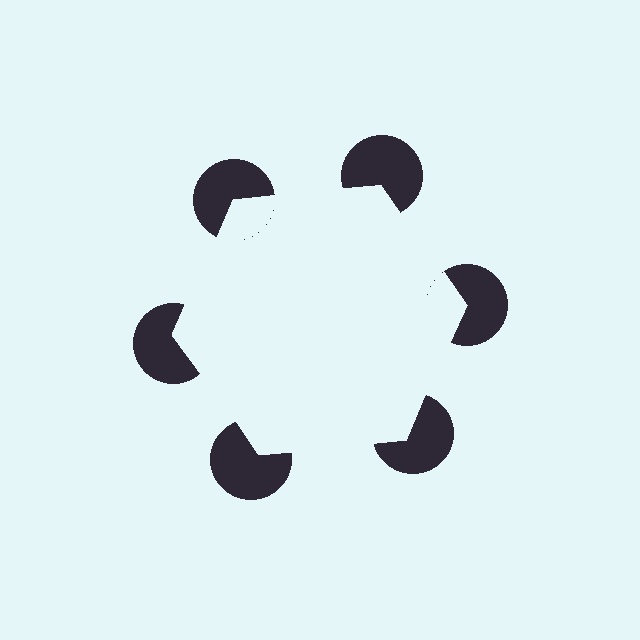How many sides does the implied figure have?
6 sides.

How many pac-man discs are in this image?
There are 6 — one at each vertex of the illusory hexagon.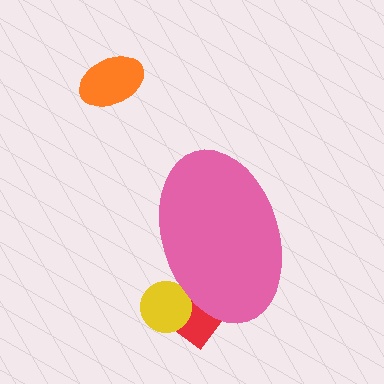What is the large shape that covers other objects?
A pink ellipse.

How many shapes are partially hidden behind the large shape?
2 shapes are partially hidden.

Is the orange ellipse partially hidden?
No, the orange ellipse is fully visible.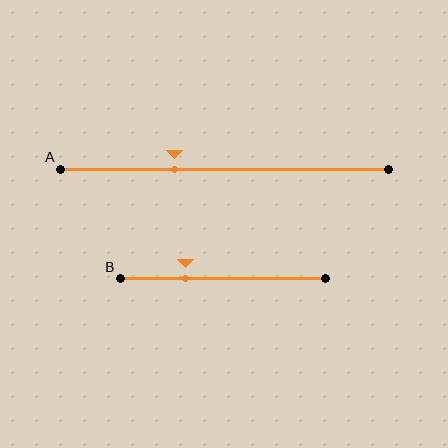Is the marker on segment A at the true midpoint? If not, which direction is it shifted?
No, the marker on segment A is shifted to the left by about 15% of the segment length.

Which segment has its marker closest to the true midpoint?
Segment A has its marker closest to the true midpoint.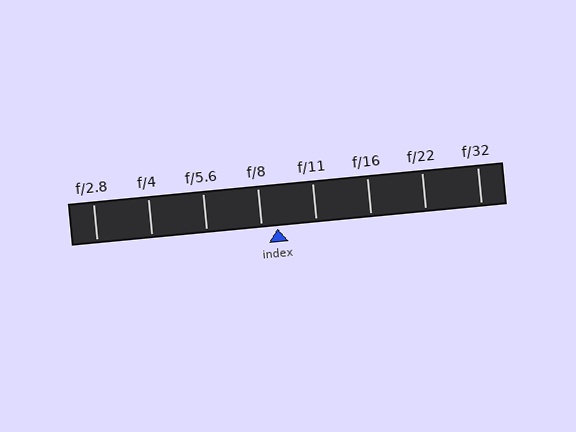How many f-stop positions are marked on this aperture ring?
There are 8 f-stop positions marked.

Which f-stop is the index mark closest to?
The index mark is closest to f/8.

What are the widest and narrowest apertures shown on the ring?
The widest aperture shown is f/2.8 and the narrowest is f/32.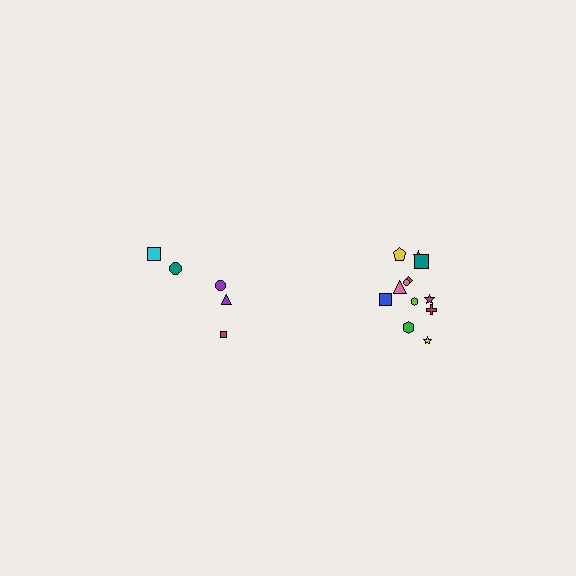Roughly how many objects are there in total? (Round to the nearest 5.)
Roughly 15 objects in total.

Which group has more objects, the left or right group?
The right group.